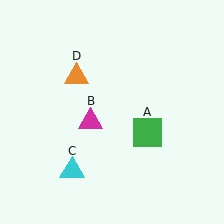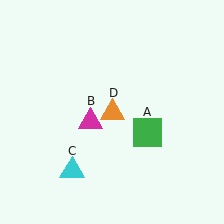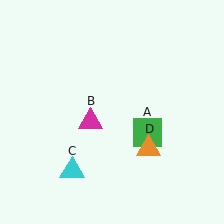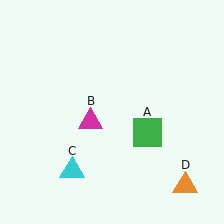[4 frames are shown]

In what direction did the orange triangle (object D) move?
The orange triangle (object D) moved down and to the right.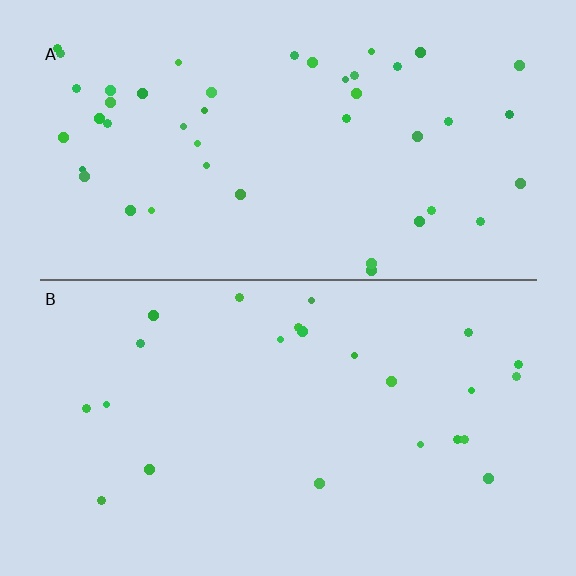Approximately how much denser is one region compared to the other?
Approximately 1.9× — region A over region B.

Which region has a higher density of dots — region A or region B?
A (the top).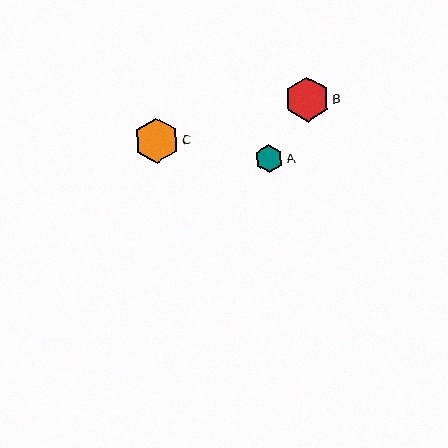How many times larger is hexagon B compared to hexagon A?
Hexagon B is approximately 1.6 times the size of hexagon A.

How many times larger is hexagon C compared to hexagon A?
Hexagon C is approximately 1.6 times the size of hexagon A.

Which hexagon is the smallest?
Hexagon A is the smallest with a size of approximately 28 pixels.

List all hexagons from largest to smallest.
From largest to smallest: C, B, A.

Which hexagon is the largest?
Hexagon C is the largest with a size of approximately 45 pixels.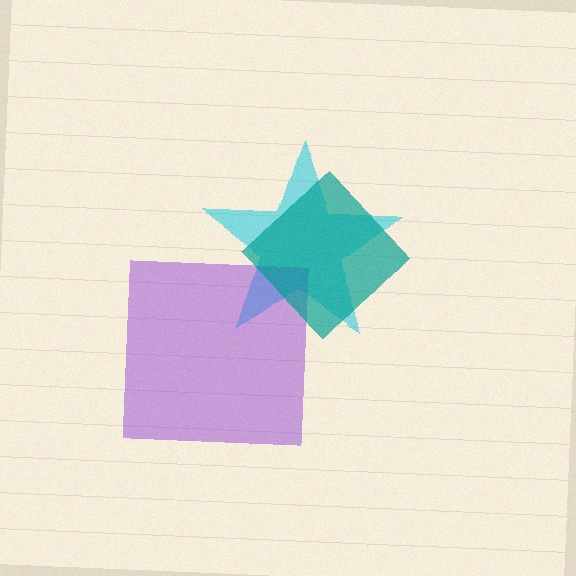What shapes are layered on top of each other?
The layered shapes are: a cyan star, a purple square, a teal diamond.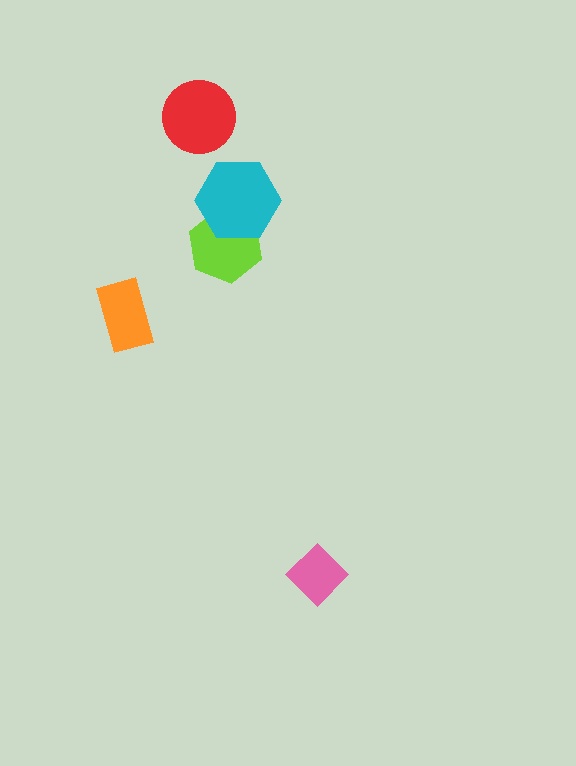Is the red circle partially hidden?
No, no other shape covers it.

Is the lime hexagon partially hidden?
Yes, it is partially covered by another shape.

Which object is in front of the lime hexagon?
The cyan hexagon is in front of the lime hexagon.